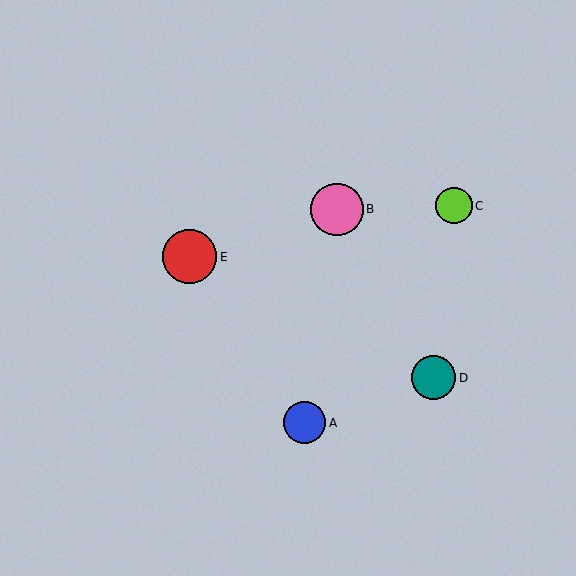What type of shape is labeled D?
Shape D is a teal circle.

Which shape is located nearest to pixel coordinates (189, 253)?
The red circle (labeled E) at (190, 257) is nearest to that location.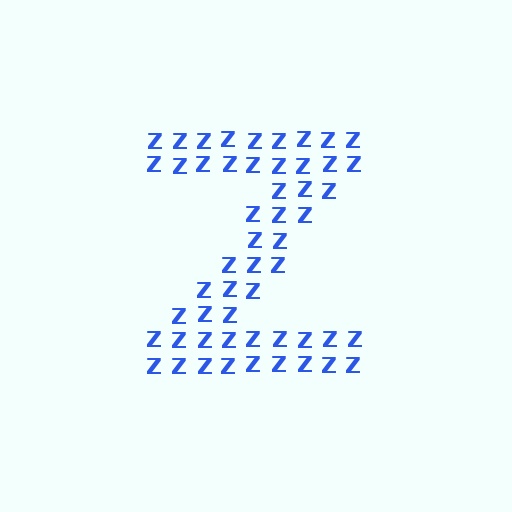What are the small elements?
The small elements are letter Z's.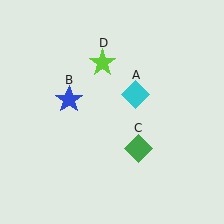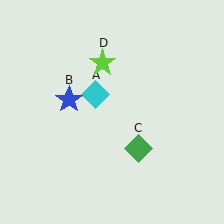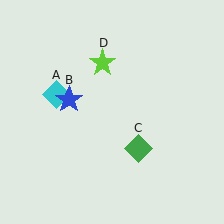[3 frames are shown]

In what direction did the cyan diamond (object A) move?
The cyan diamond (object A) moved left.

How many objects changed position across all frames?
1 object changed position: cyan diamond (object A).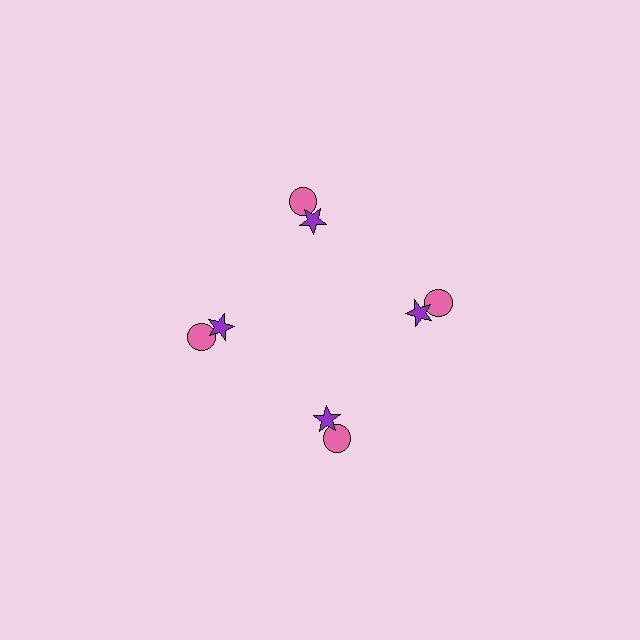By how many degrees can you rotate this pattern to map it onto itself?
The pattern maps onto itself every 90 degrees of rotation.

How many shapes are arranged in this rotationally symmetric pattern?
There are 8 shapes, arranged in 4 groups of 2.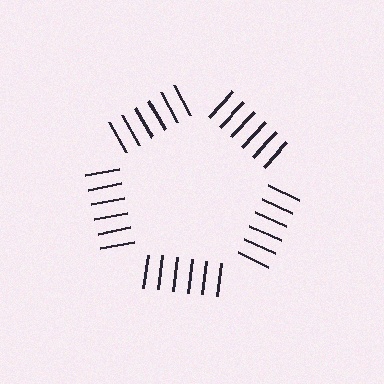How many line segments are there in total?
30 — 6 along each of the 5 edges.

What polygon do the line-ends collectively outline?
An illusory pentagon — the line segments terminate on its edges but no continuous stroke is drawn.